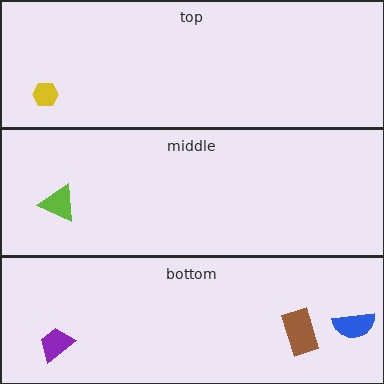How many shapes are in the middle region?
1.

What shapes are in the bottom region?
The blue semicircle, the brown rectangle, the purple trapezoid.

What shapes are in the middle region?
The lime triangle.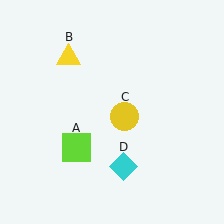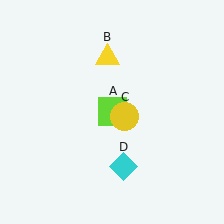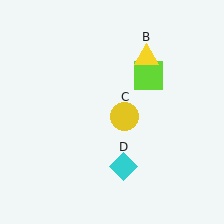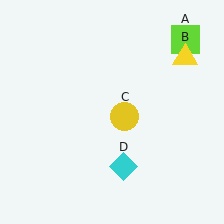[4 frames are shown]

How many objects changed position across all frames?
2 objects changed position: lime square (object A), yellow triangle (object B).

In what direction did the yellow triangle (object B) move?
The yellow triangle (object B) moved right.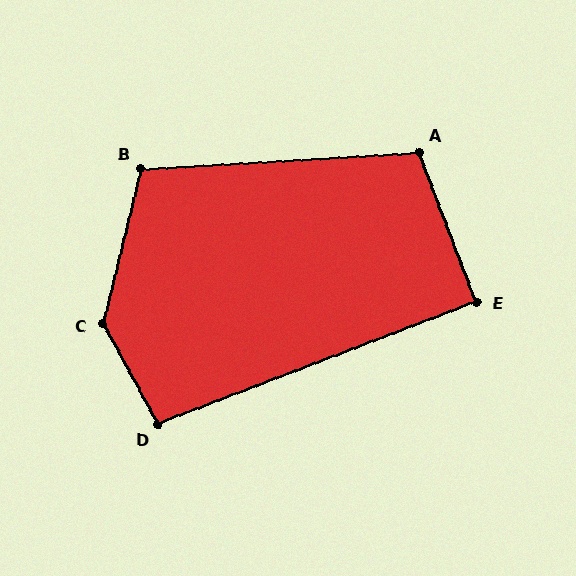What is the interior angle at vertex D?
Approximately 98 degrees (obtuse).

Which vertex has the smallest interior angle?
E, at approximately 90 degrees.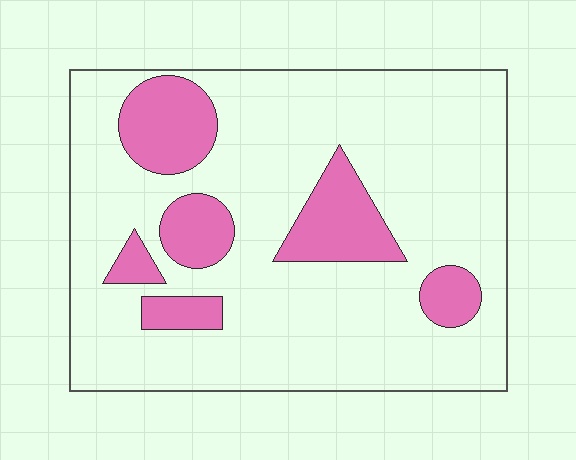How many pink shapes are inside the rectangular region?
6.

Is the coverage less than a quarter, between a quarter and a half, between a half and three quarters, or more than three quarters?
Less than a quarter.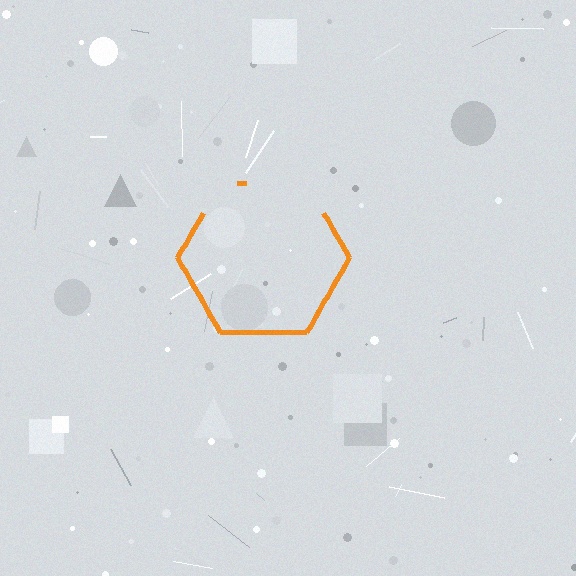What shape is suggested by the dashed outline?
The dashed outline suggests a hexagon.